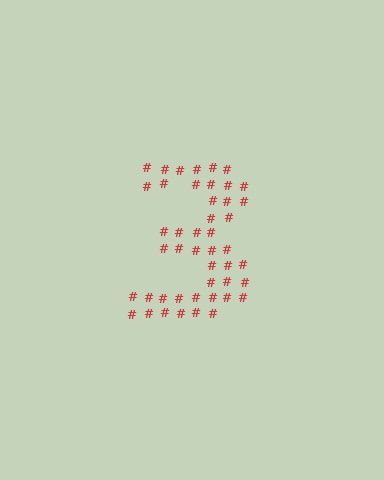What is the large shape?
The large shape is the digit 3.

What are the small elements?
The small elements are hash symbols.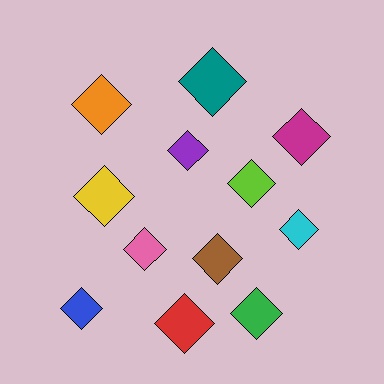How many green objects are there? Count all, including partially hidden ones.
There is 1 green object.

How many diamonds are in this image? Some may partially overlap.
There are 12 diamonds.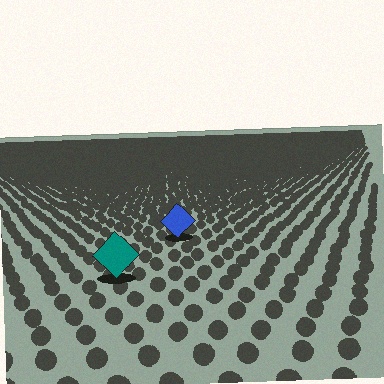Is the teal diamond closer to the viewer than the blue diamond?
Yes. The teal diamond is closer — you can tell from the texture gradient: the ground texture is coarser near it.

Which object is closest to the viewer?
The teal diamond is closest. The texture marks near it are larger and more spread out.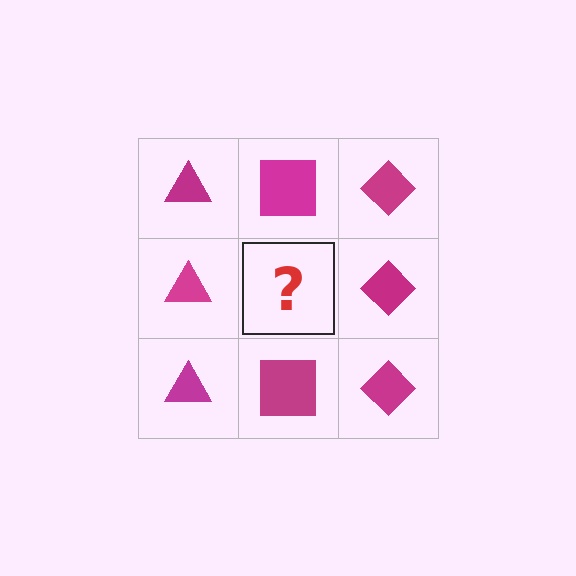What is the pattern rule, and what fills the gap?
The rule is that each column has a consistent shape. The gap should be filled with a magenta square.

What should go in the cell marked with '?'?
The missing cell should contain a magenta square.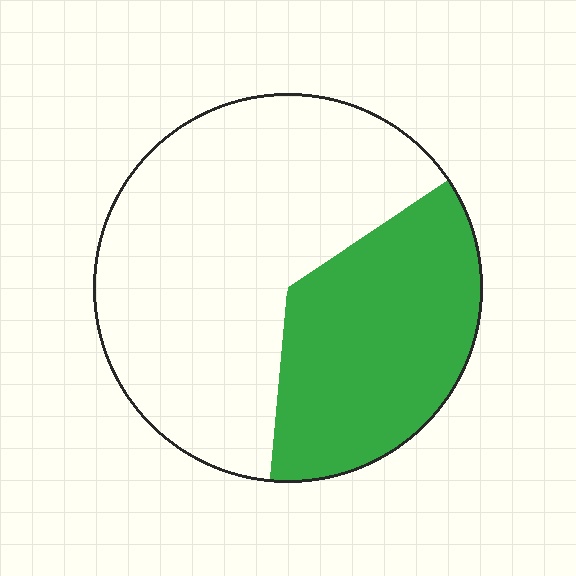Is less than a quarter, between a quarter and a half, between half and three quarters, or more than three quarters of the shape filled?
Between a quarter and a half.